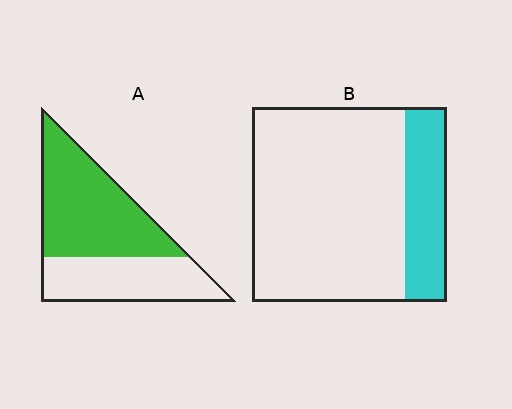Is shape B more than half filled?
No.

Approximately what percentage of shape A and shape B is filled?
A is approximately 60% and B is approximately 20%.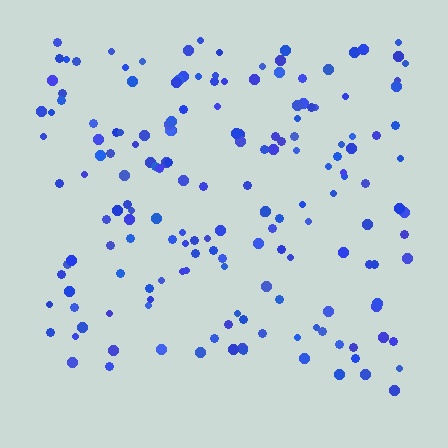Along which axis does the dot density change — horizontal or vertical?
Vertical.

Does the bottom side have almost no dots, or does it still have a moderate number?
Still a moderate number, just noticeably fewer than the top.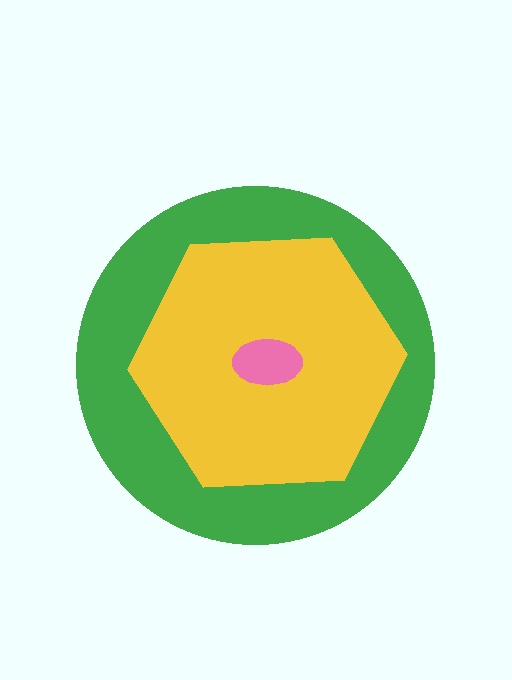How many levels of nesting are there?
3.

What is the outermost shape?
The green circle.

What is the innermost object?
The pink ellipse.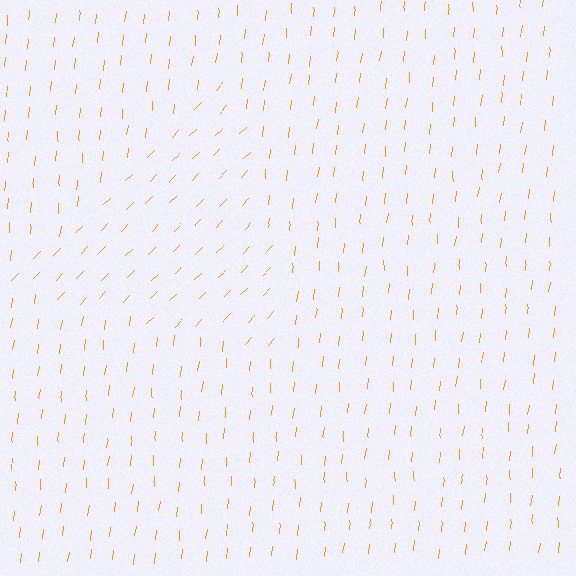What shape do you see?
I see a triangle.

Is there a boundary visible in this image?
Yes, there is a texture boundary formed by a change in line orientation.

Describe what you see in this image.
The image is filled with small orange line segments. A triangle region in the image has lines oriented differently from the surrounding lines, creating a visible texture boundary.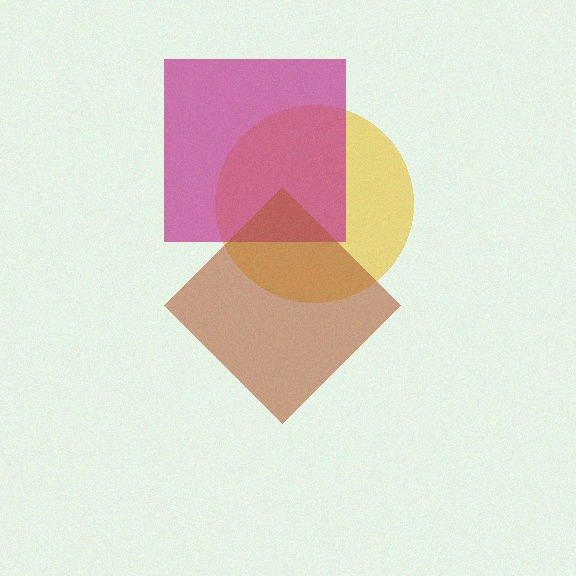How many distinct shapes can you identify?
There are 3 distinct shapes: a yellow circle, a magenta square, a brown diamond.